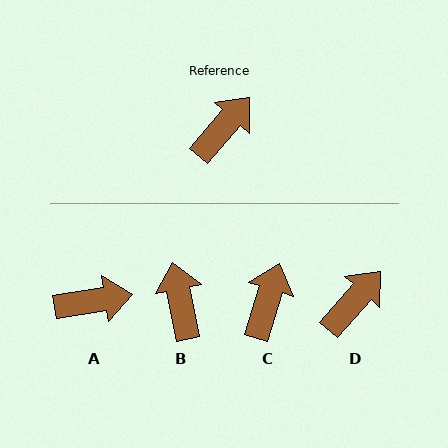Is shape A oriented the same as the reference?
No, it is off by about 40 degrees.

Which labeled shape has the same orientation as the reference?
D.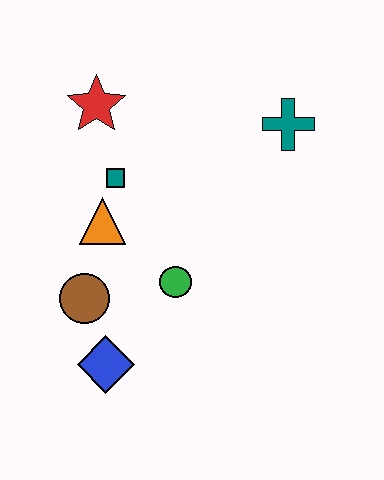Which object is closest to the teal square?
The orange triangle is closest to the teal square.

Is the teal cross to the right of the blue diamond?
Yes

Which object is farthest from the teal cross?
The blue diamond is farthest from the teal cross.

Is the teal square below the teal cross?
Yes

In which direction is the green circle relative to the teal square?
The green circle is below the teal square.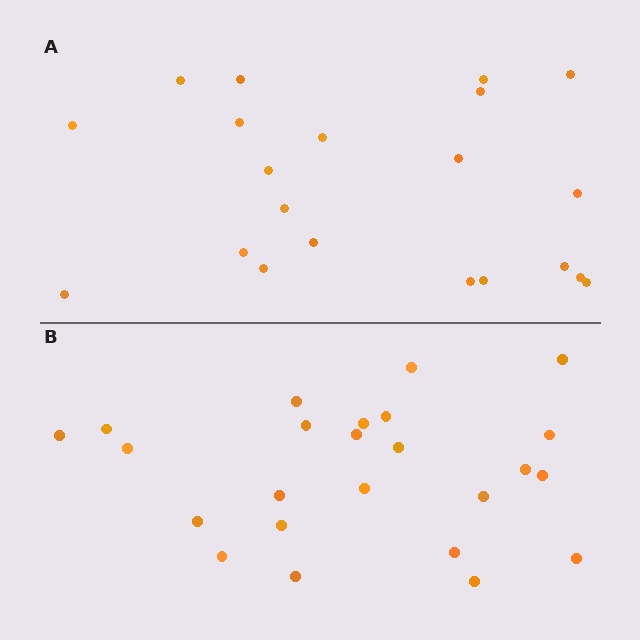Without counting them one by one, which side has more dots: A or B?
Region B (the bottom region) has more dots.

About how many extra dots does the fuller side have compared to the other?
Region B has just a few more — roughly 2 or 3 more dots than region A.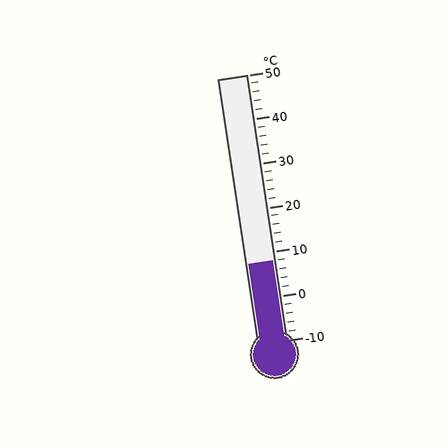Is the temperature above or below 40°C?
The temperature is below 40°C.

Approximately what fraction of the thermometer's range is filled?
The thermometer is filled to approximately 30% of its range.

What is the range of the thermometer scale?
The thermometer scale ranges from -10°C to 50°C.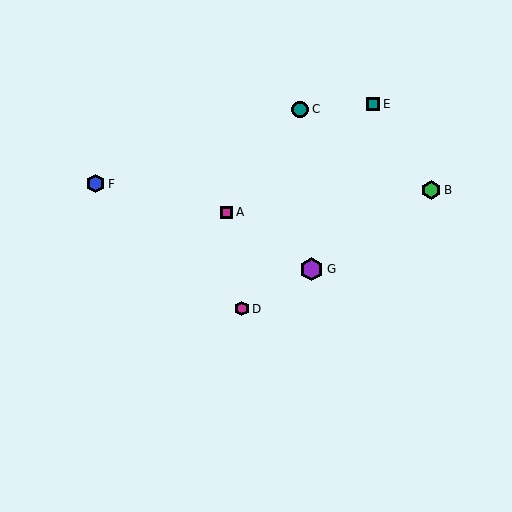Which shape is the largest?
The purple hexagon (labeled G) is the largest.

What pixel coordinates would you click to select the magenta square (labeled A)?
Click at (227, 212) to select the magenta square A.